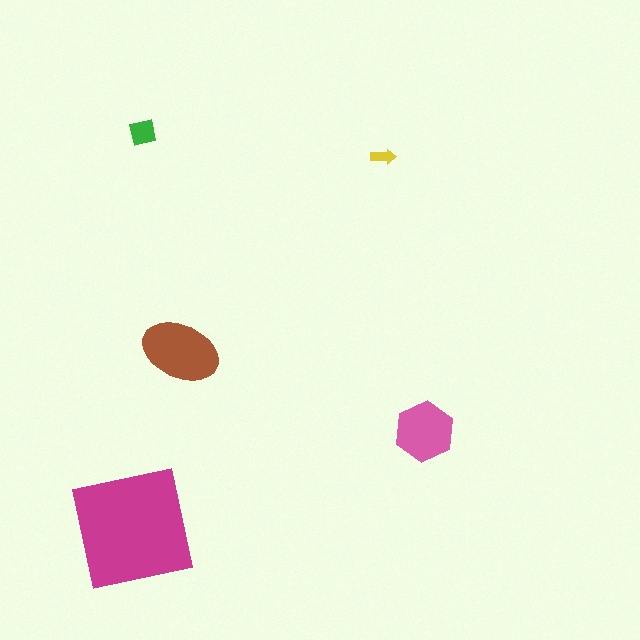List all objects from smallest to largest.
The yellow arrow, the green square, the pink hexagon, the brown ellipse, the magenta square.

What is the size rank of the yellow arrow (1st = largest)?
5th.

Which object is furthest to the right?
The pink hexagon is rightmost.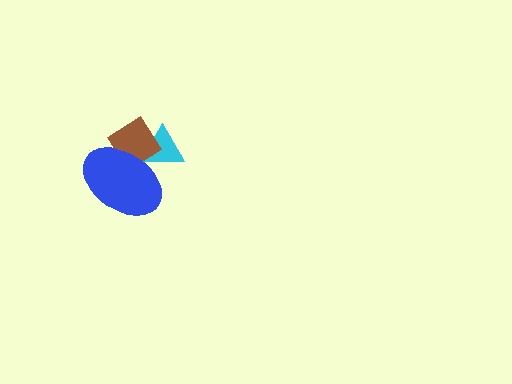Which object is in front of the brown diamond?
The blue ellipse is in front of the brown diamond.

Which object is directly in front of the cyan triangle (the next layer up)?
The brown diamond is directly in front of the cyan triangle.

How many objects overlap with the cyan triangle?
2 objects overlap with the cyan triangle.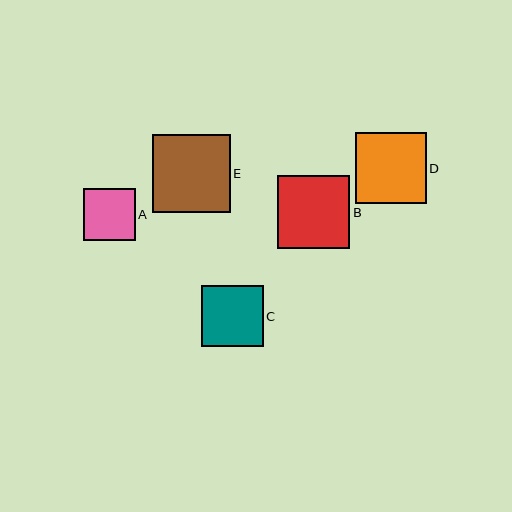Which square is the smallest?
Square A is the smallest with a size of approximately 51 pixels.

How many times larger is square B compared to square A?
Square B is approximately 1.4 times the size of square A.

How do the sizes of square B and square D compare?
Square B and square D are approximately the same size.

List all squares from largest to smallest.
From largest to smallest: E, B, D, C, A.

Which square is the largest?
Square E is the largest with a size of approximately 78 pixels.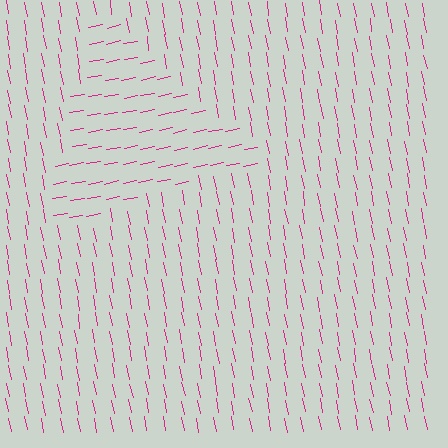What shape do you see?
I see a triangle.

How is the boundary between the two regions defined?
The boundary is defined purely by a change in line orientation (approximately 90 degrees difference). All lines are the same color and thickness.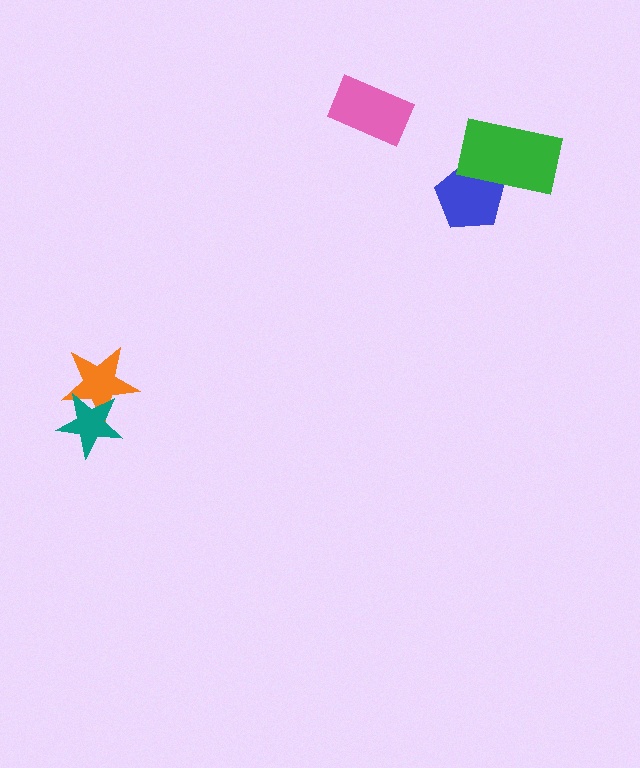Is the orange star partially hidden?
Yes, it is partially covered by another shape.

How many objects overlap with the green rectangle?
1 object overlaps with the green rectangle.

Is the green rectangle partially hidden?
No, no other shape covers it.